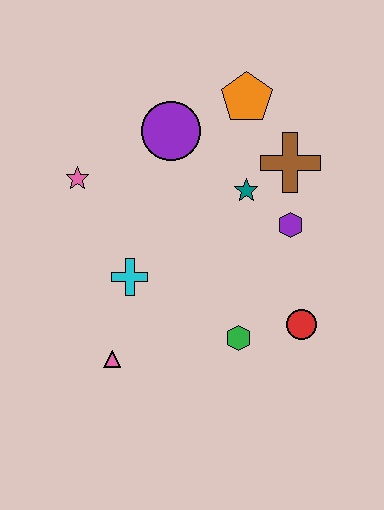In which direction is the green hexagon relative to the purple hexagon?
The green hexagon is below the purple hexagon.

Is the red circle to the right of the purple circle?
Yes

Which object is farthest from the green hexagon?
The orange pentagon is farthest from the green hexagon.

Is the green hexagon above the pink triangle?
Yes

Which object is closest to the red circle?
The green hexagon is closest to the red circle.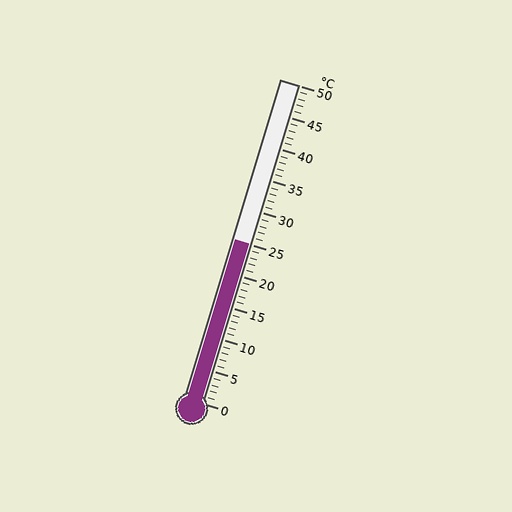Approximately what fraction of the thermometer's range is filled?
The thermometer is filled to approximately 50% of its range.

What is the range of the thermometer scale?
The thermometer scale ranges from 0°C to 50°C.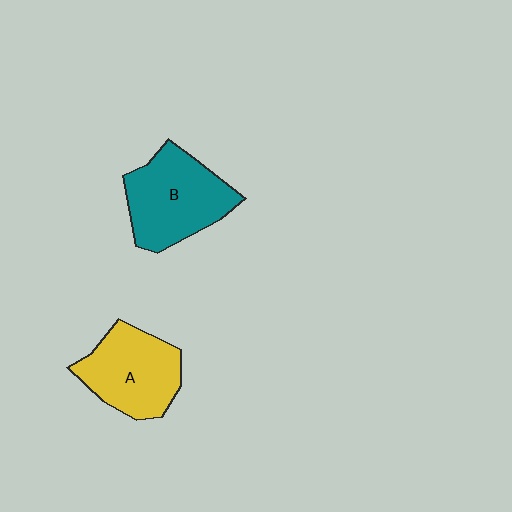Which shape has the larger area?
Shape B (teal).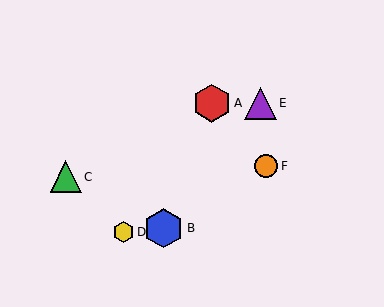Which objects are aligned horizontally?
Objects A, E are aligned horizontally.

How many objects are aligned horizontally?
2 objects (A, E) are aligned horizontally.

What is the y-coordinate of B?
Object B is at y≈228.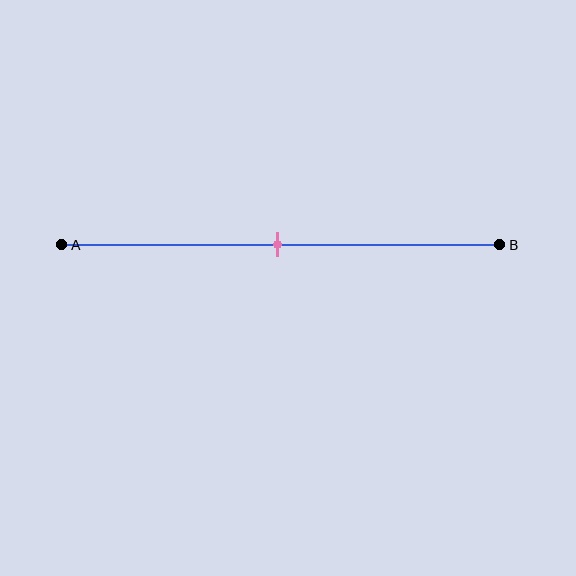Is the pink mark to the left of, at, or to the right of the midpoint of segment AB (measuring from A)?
The pink mark is approximately at the midpoint of segment AB.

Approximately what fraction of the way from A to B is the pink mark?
The pink mark is approximately 50% of the way from A to B.